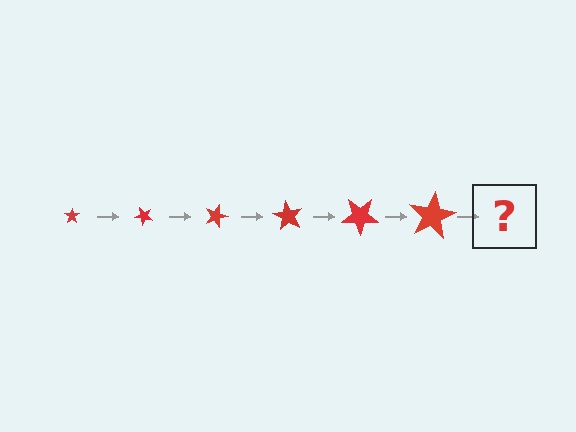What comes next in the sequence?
The next element should be a star, larger than the previous one and rotated 270 degrees from the start.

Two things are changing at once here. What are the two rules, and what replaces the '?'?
The two rules are that the star grows larger each step and it rotates 45 degrees each step. The '?' should be a star, larger than the previous one and rotated 270 degrees from the start.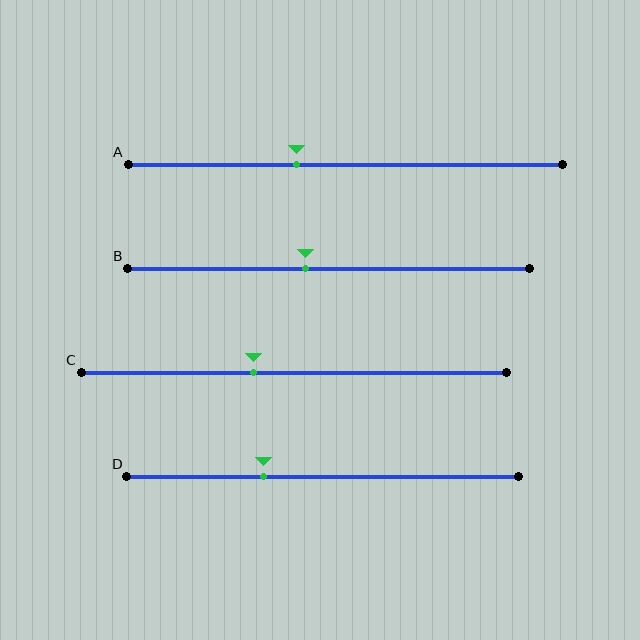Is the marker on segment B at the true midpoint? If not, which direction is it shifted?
No, the marker on segment B is shifted to the left by about 6% of the segment length.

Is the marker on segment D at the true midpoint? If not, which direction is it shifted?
No, the marker on segment D is shifted to the left by about 15% of the segment length.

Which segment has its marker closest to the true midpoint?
Segment B has its marker closest to the true midpoint.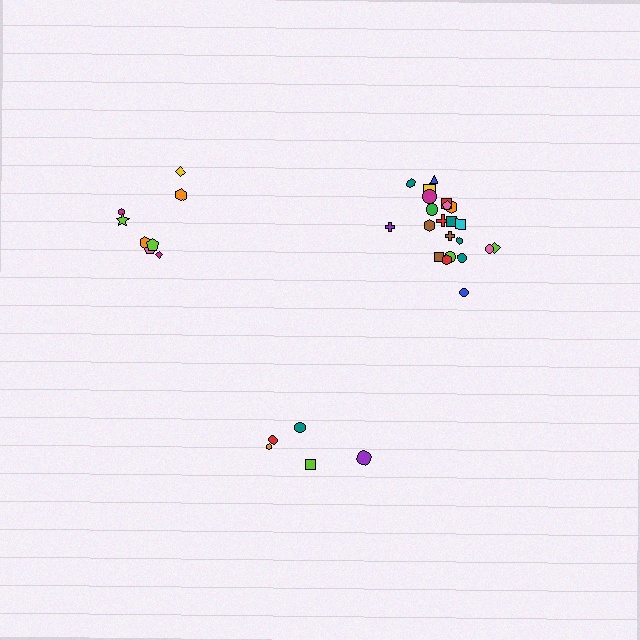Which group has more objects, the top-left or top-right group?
The top-right group.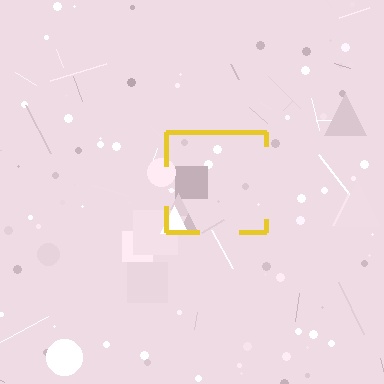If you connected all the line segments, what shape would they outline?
They would outline a square.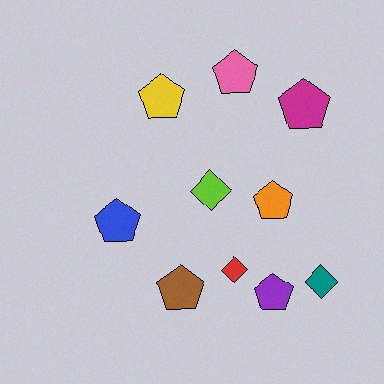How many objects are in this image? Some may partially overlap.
There are 10 objects.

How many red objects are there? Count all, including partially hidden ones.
There is 1 red object.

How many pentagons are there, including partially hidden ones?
There are 7 pentagons.